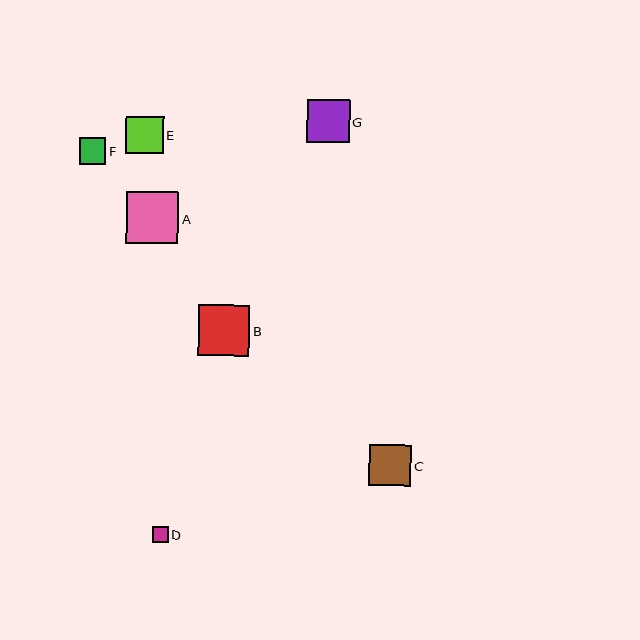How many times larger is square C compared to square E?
Square C is approximately 1.1 times the size of square E.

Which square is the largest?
Square A is the largest with a size of approximately 52 pixels.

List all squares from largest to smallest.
From largest to smallest: A, B, G, C, E, F, D.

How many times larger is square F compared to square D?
Square F is approximately 1.7 times the size of square D.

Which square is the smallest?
Square D is the smallest with a size of approximately 15 pixels.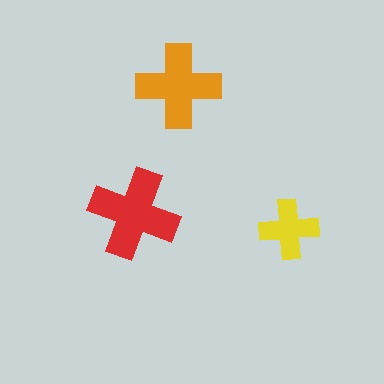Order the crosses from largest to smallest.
the red one, the orange one, the yellow one.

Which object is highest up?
The orange cross is topmost.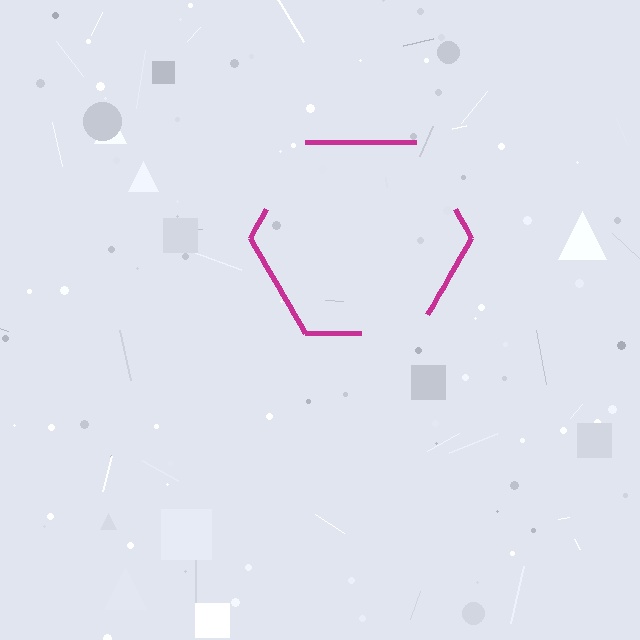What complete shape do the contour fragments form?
The contour fragments form a hexagon.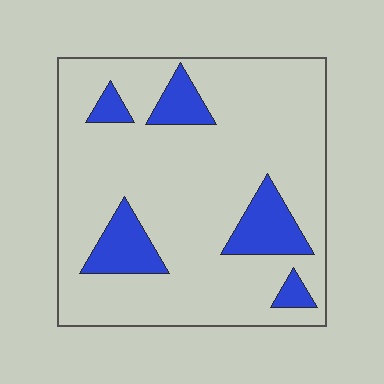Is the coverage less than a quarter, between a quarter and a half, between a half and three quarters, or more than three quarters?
Less than a quarter.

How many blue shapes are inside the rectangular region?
5.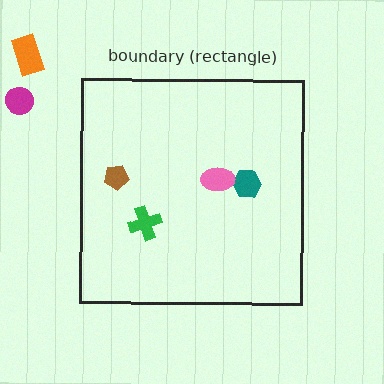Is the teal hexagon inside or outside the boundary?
Inside.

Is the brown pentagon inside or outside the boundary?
Inside.